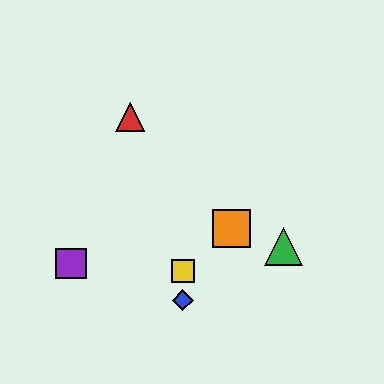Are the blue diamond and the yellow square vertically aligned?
Yes, both are at x≈183.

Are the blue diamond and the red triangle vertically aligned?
No, the blue diamond is at x≈183 and the red triangle is at x≈130.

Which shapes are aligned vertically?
The blue diamond, the yellow square are aligned vertically.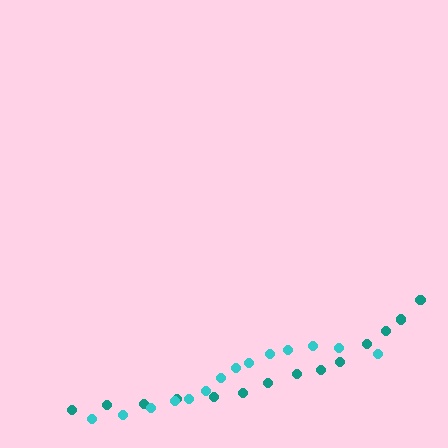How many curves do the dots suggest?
There are 2 distinct paths.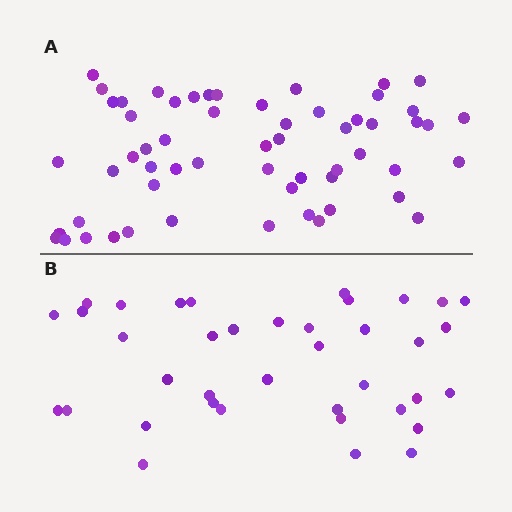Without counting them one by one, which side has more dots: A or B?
Region A (the top region) has more dots.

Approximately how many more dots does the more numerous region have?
Region A has approximately 20 more dots than region B.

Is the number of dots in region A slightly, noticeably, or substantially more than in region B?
Region A has substantially more. The ratio is roughly 1.5 to 1.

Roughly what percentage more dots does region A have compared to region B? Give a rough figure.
About 55% more.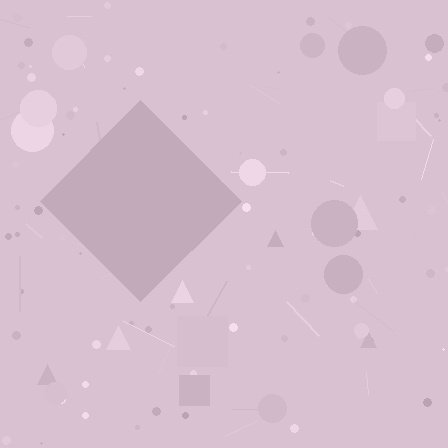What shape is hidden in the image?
A diamond is hidden in the image.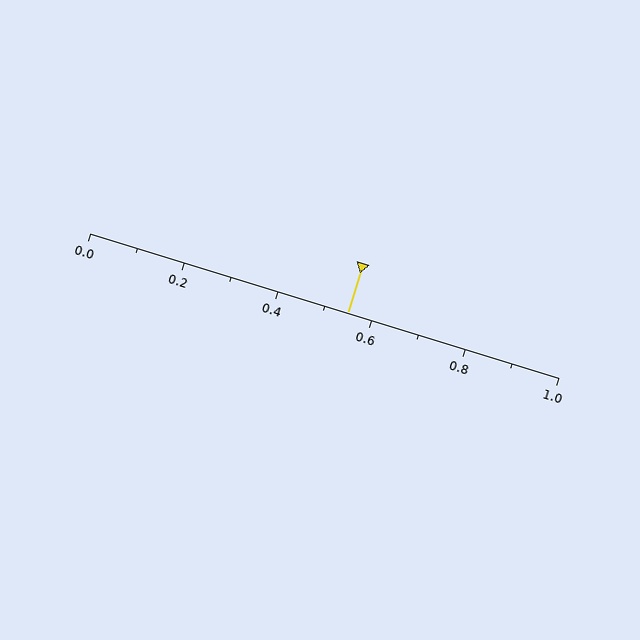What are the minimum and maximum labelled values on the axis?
The axis runs from 0.0 to 1.0.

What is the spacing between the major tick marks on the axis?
The major ticks are spaced 0.2 apart.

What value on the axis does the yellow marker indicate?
The marker indicates approximately 0.55.